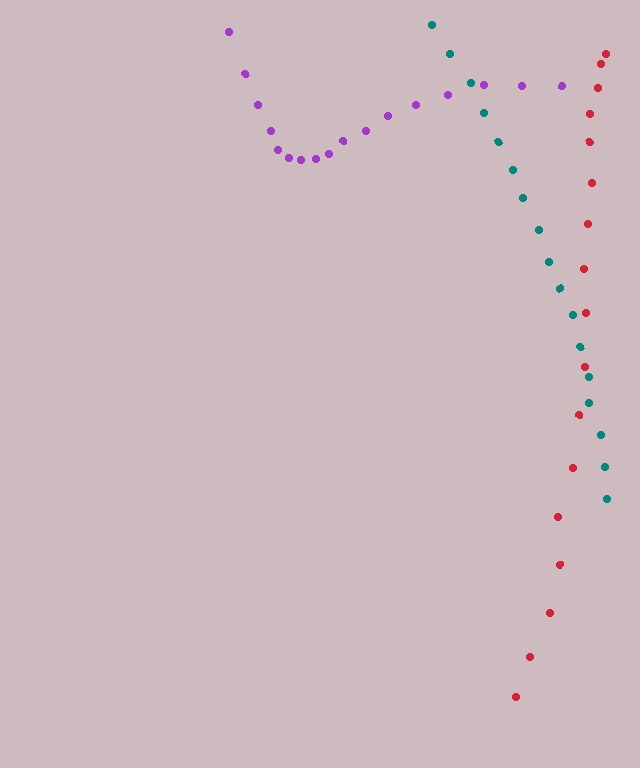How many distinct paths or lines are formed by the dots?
There are 3 distinct paths.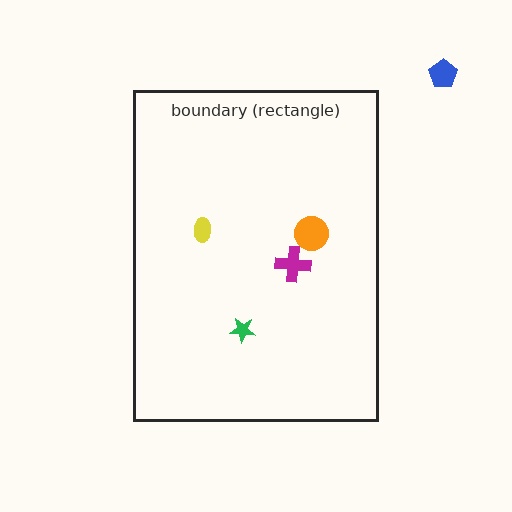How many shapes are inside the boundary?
4 inside, 1 outside.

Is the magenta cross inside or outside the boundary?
Inside.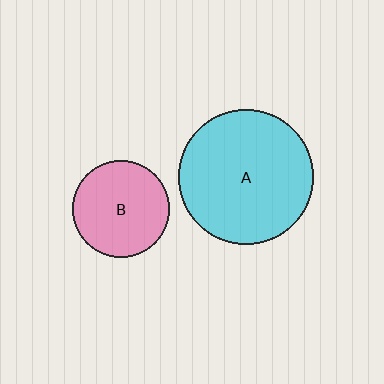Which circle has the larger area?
Circle A (cyan).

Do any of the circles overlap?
No, none of the circles overlap.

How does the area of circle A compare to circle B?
Approximately 2.0 times.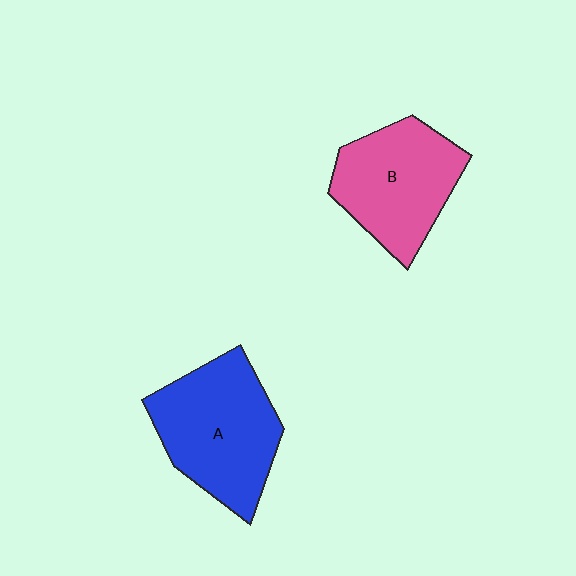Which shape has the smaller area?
Shape B (pink).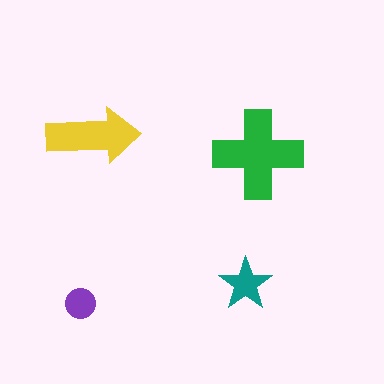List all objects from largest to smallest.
The green cross, the yellow arrow, the teal star, the purple circle.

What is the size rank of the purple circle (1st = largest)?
4th.